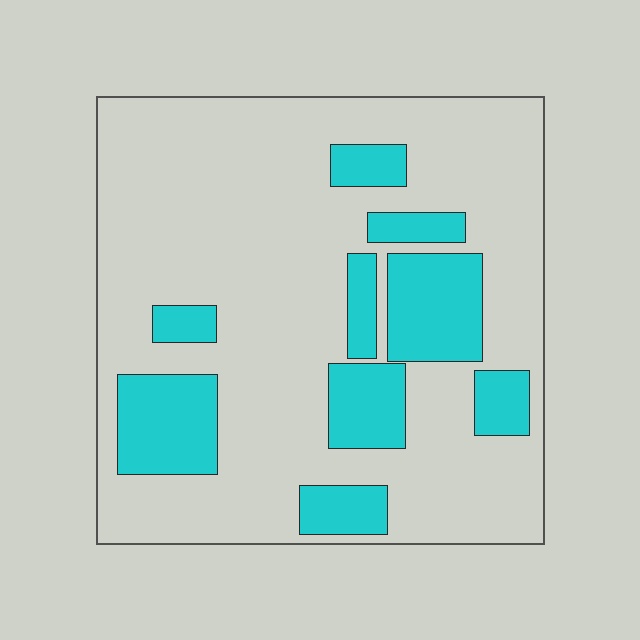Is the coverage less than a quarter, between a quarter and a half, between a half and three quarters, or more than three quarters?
Less than a quarter.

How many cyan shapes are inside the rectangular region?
9.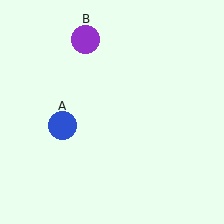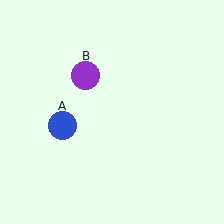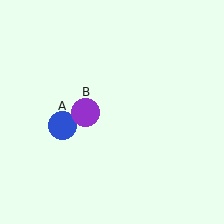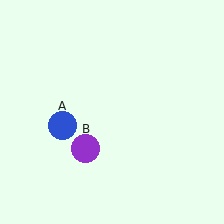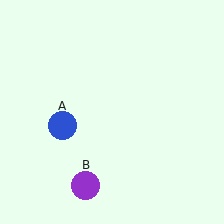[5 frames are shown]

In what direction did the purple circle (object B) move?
The purple circle (object B) moved down.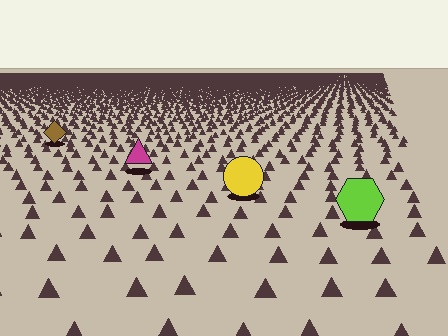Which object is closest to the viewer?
The lime hexagon is closest. The texture marks near it are larger and more spread out.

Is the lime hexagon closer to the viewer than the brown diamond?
Yes. The lime hexagon is closer — you can tell from the texture gradient: the ground texture is coarser near it.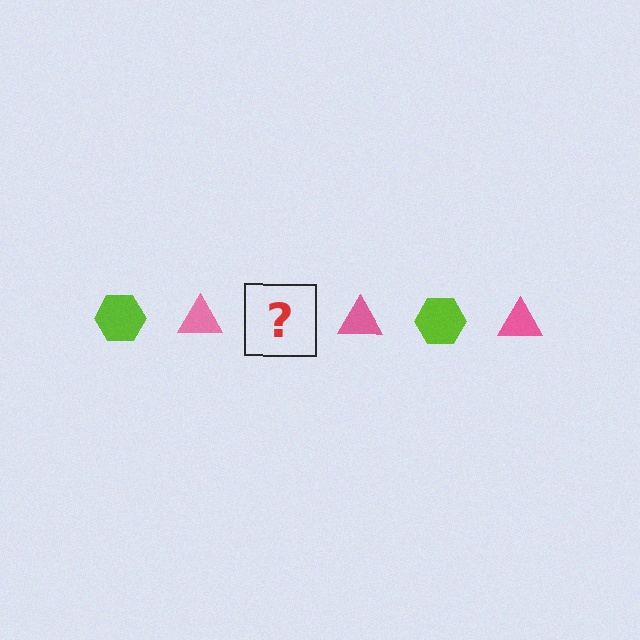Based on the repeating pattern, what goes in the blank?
The blank should be a lime hexagon.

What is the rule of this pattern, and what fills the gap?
The rule is that the pattern alternates between lime hexagon and pink triangle. The gap should be filled with a lime hexagon.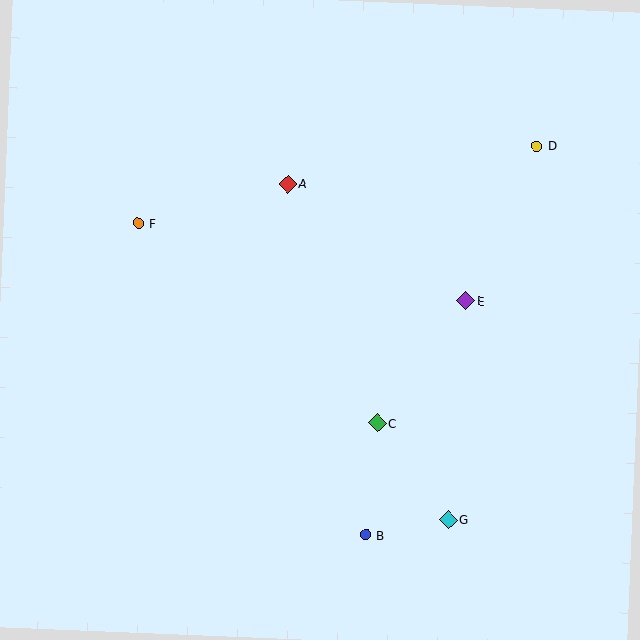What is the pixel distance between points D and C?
The distance between D and C is 320 pixels.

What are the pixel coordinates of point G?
Point G is at (448, 520).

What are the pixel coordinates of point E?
Point E is at (466, 301).